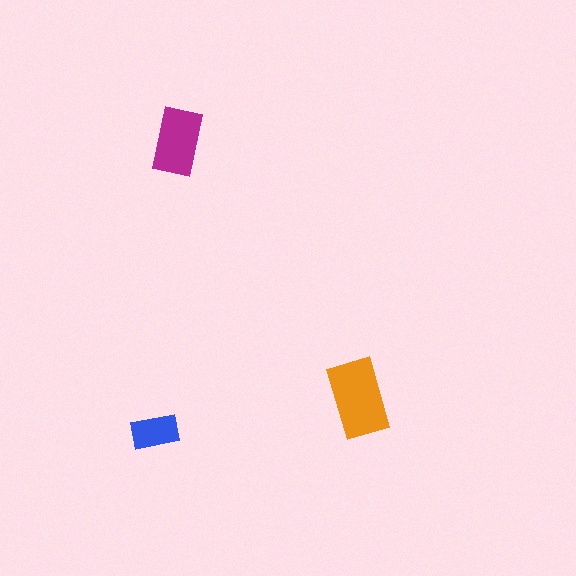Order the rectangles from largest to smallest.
the orange one, the magenta one, the blue one.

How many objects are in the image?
There are 3 objects in the image.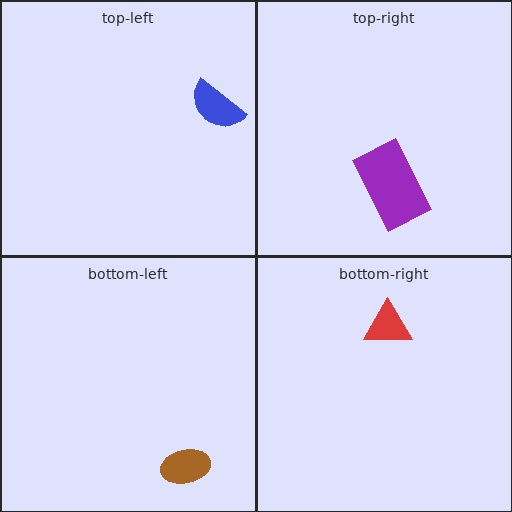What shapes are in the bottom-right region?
The red triangle.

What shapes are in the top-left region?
The blue semicircle.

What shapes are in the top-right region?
The purple rectangle.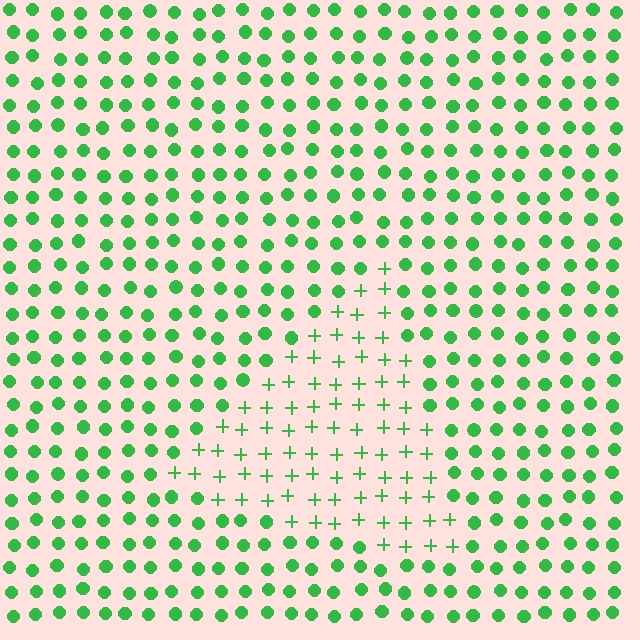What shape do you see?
I see a triangle.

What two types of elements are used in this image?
The image uses plus signs inside the triangle region and circles outside it.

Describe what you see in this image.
The image is filled with small green elements arranged in a uniform grid. A triangle-shaped region contains plus signs, while the surrounding area contains circles. The boundary is defined purely by the change in element shape.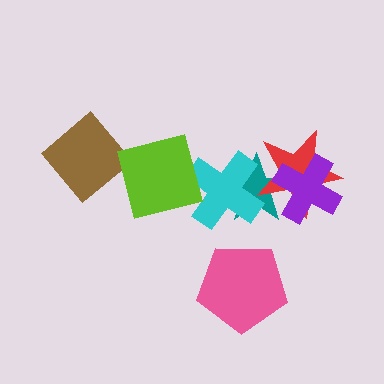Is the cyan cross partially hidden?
Yes, it is partially covered by another shape.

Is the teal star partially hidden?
Yes, it is partially covered by another shape.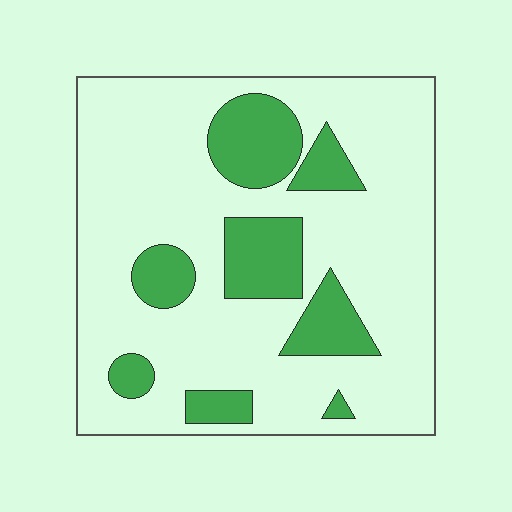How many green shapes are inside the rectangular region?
8.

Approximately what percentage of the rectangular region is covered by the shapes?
Approximately 20%.